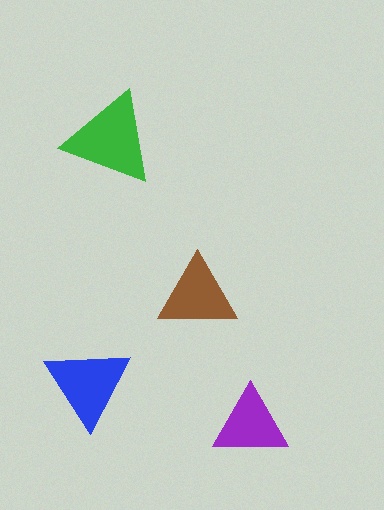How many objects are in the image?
There are 4 objects in the image.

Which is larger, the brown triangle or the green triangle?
The green one.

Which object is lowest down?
The purple triangle is bottommost.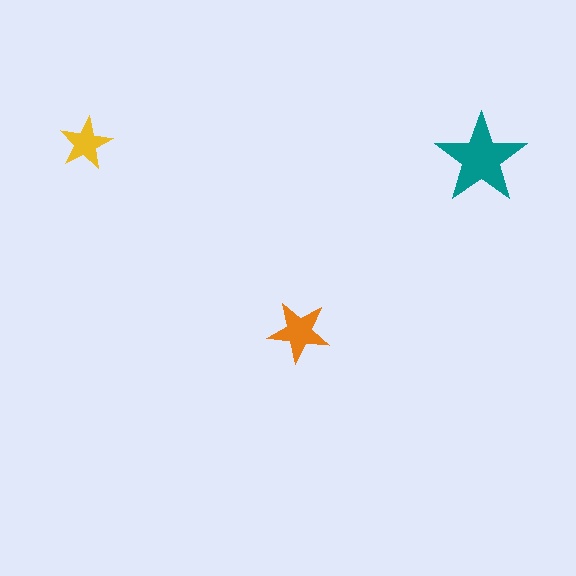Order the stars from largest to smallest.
the teal one, the orange one, the yellow one.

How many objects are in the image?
There are 3 objects in the image.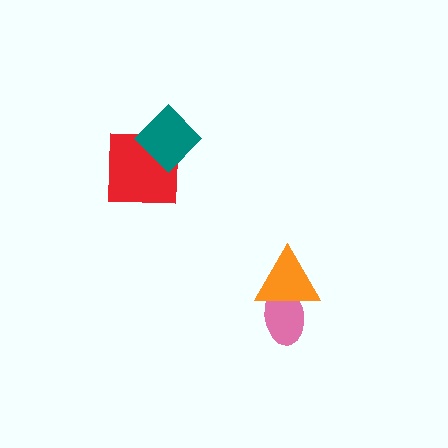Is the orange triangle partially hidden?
No, no other shape covers it.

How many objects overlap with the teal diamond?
1 object overlaps with the teal diamond.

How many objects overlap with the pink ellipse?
1 object overlaps with the pink ellipse.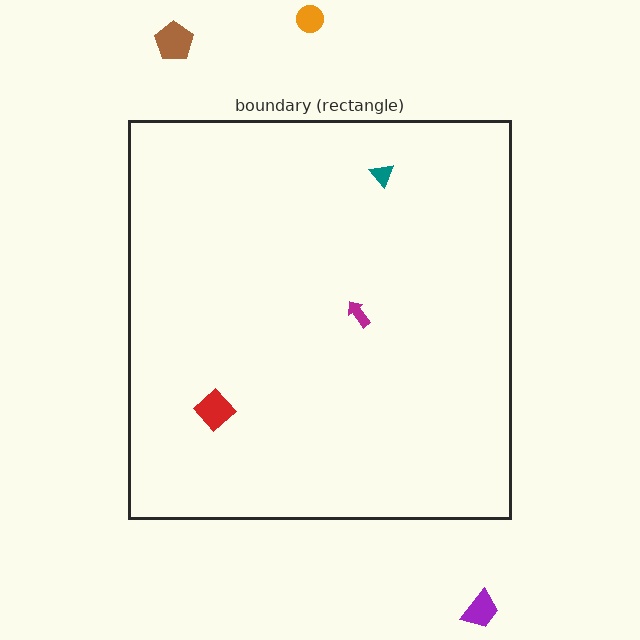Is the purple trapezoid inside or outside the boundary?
Outside.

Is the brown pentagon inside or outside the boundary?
Outside.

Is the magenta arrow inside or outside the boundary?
Inside.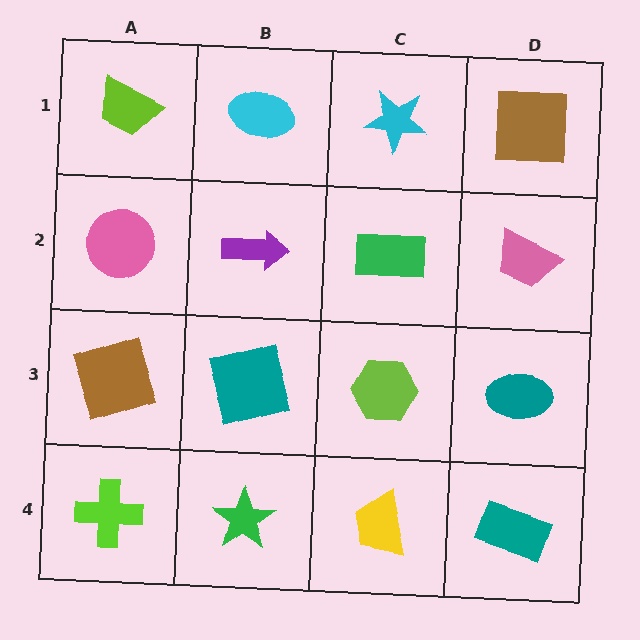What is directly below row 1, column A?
A pink circle.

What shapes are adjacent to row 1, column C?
A green rectangle (row 2, column C), a cyan ellipse (row 1, column B), a brown square (row 1, column D).